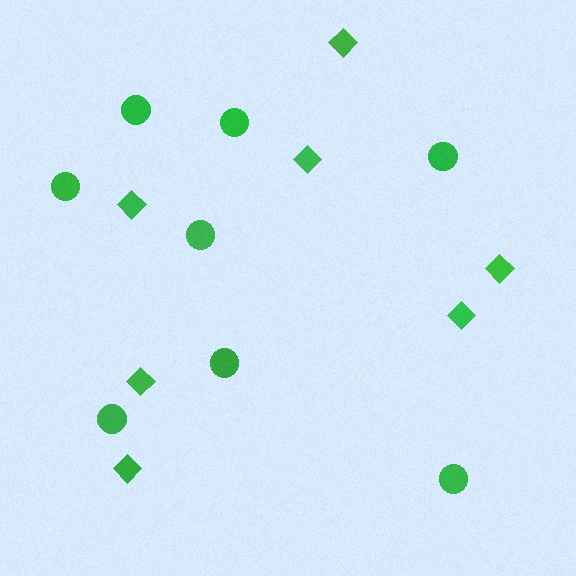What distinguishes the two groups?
There are 2 groups: one group of circles (8) and one group of diamonds (7).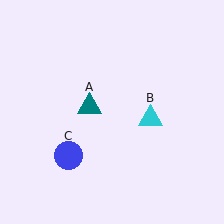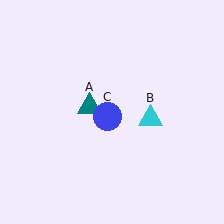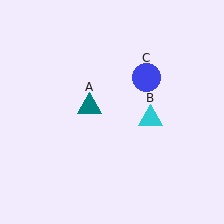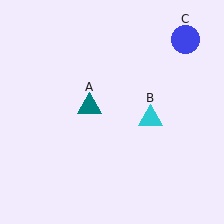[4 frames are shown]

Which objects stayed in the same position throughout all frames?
Teal triangle (object A) and cyan triangle (object B) remained stationary.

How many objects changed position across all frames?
1 object changed position: blue circle (object C).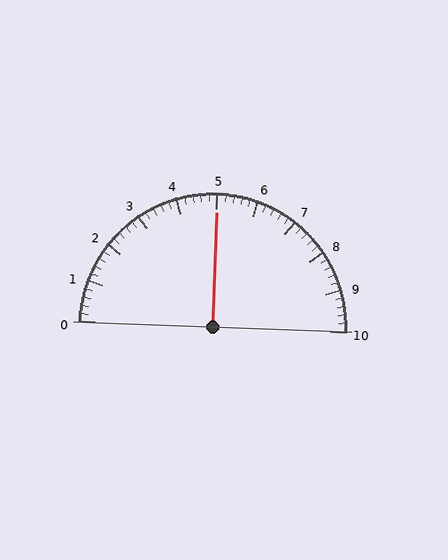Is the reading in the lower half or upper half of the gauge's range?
The reading is in the upper half of the range (0 to 10).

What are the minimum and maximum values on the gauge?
The gauge ranges from 0 to 10.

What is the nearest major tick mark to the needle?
The nearest major tick mark is 5.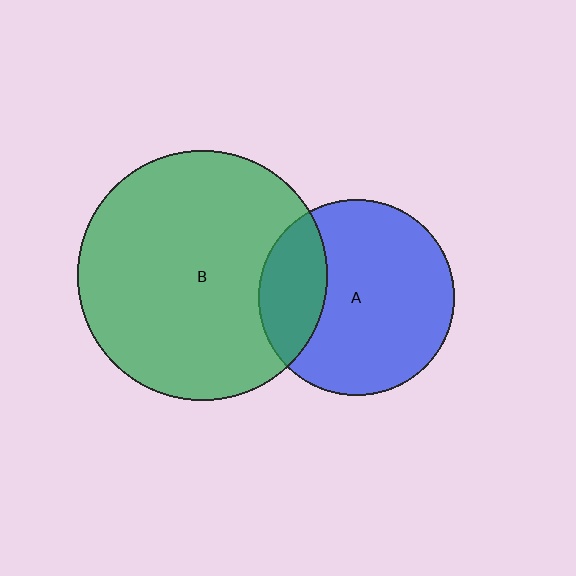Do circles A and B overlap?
Yes.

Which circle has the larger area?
Circle B (green).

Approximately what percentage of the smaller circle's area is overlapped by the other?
Approximately 25%.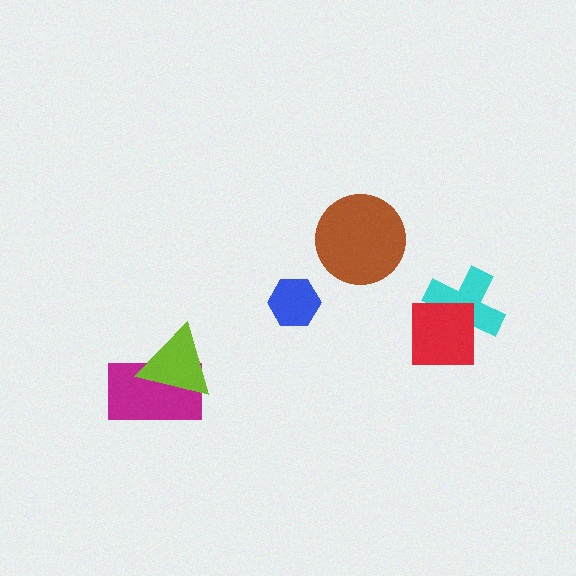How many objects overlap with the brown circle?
0 objects overlap with the brown circle.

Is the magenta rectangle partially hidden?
Yes, it is partially covered by another shape.